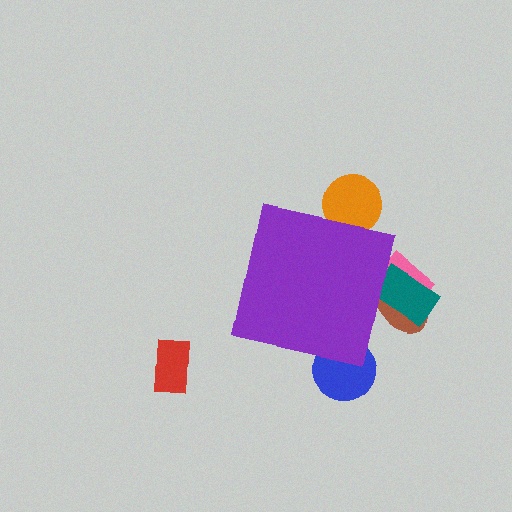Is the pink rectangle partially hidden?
Yes, the pink rectangle is partially hidden behind the purple square.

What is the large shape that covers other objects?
A purple square.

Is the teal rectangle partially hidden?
Yes, the teal rectangle is partially hidden behind the purple square.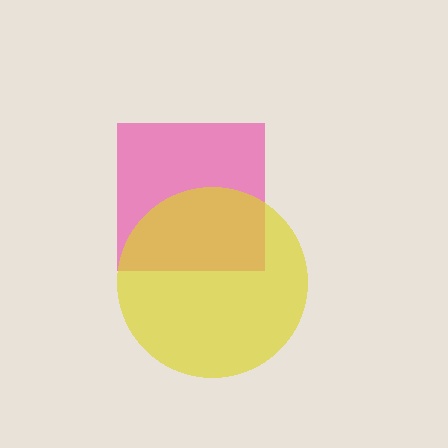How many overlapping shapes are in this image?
There are 2 overlapping shapes in the image.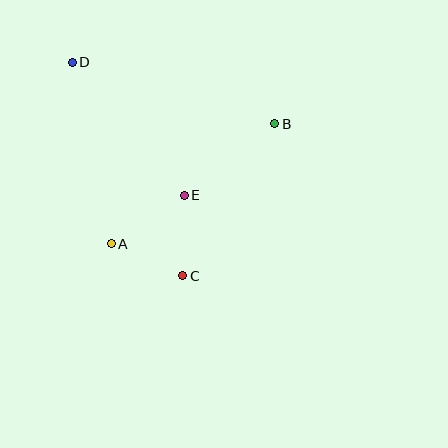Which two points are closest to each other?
Points A and C are closest to each other.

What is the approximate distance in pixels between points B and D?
The distance between B and D is approximately 211 pixels.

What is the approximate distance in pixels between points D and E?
The distance between D and E is approximately 174 pixels.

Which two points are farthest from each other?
Points C and D are farthest from each other.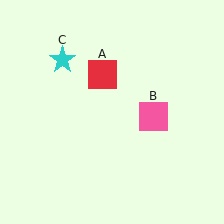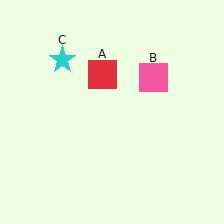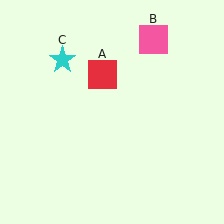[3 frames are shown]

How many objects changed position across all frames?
1 object changed position: pink square (object B).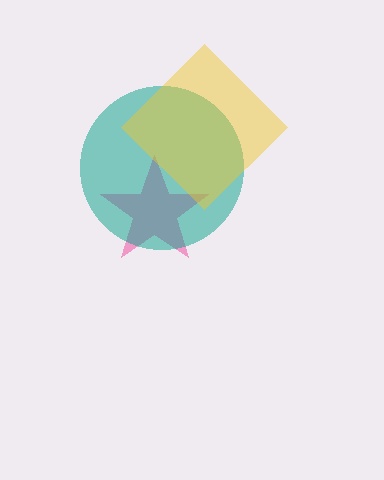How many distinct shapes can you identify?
There are 3 distinct shapes: a pink star, a teal circle, a yellow diamond.